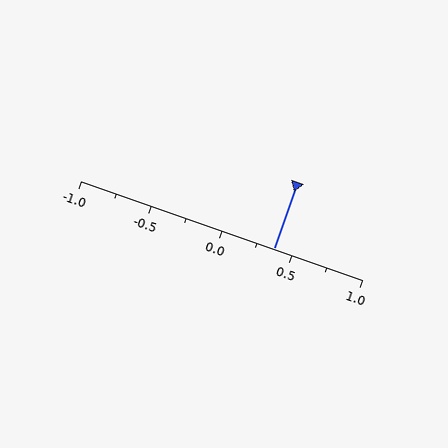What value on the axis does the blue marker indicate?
The marker indicates approximately 0.38.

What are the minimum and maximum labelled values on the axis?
The axis runs from -1.0 to 1.0.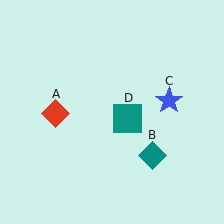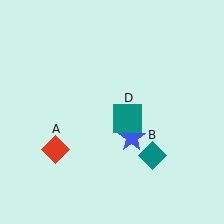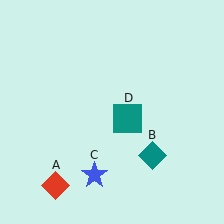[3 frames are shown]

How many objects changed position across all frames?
2 objects changed position: red diamond (object A), blue star (object C).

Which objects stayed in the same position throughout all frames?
Teal diamond (object B) and teal square (object D) remained stationary.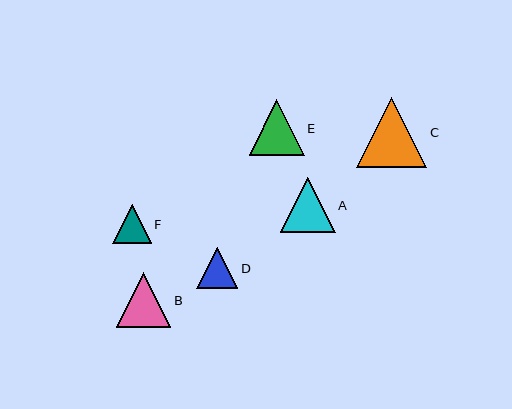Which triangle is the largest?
Triangle C is the largest with a size of approximately 70 pixels.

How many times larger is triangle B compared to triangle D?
Triangle B is approximately 1.3 times the size of triangle D.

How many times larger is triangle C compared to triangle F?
Triangle C is approximately 1.8 times the size of triangle F.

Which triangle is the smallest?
Triangle F is the smallest with a size of approximately 39 pixels.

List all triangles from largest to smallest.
From largest to smallest: C, E, A, B, D, F.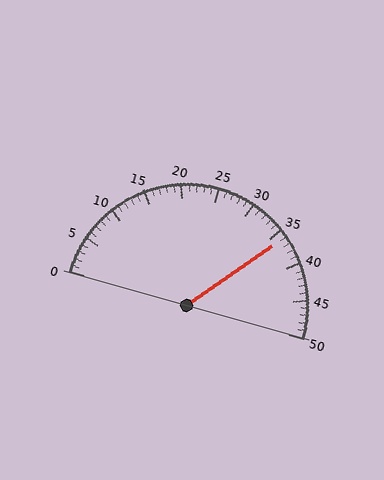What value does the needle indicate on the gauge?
The needle indicates approximately 36.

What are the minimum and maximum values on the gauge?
The gauge ranges from 0 to 50.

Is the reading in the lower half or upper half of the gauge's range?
The reading is in the upper half of the range (0 to 50).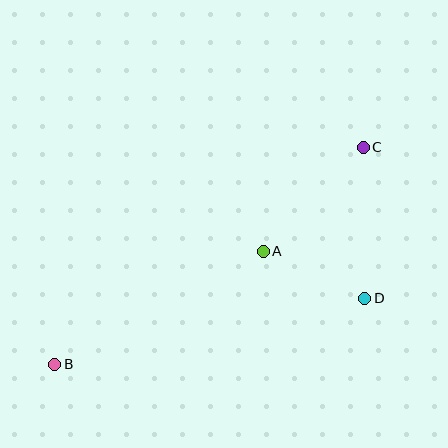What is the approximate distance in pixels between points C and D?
The distance between C and D is approximately 151 pixels.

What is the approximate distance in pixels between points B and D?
The distance between B and D is approximately 317 pixels.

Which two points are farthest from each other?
Points B and C are farthest from each other.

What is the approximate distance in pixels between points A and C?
The distance between A and C is approximately 144 pixels.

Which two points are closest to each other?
Points A and D are closest to each other.